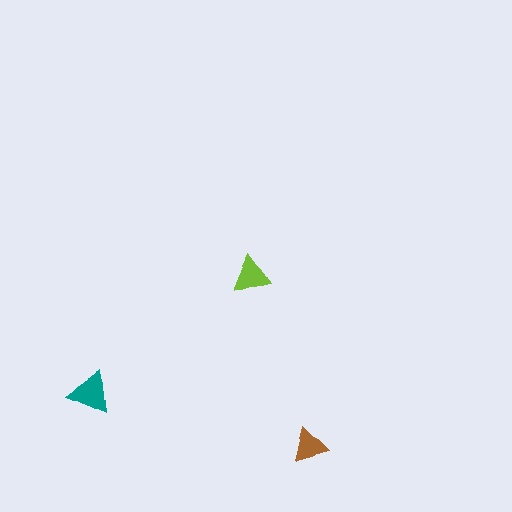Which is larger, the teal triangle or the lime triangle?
The teal one.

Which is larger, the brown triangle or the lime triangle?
The lime one.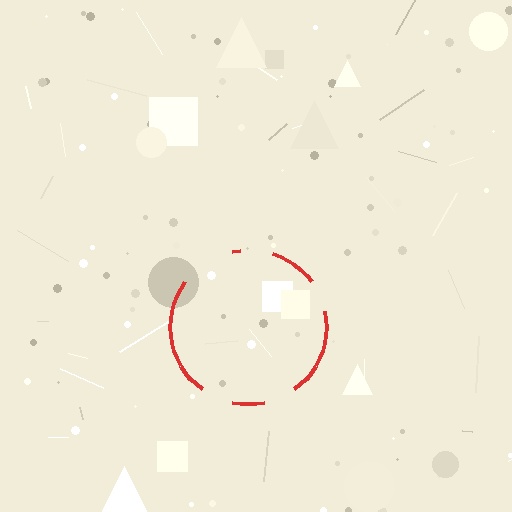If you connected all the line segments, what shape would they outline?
They would outline a circle.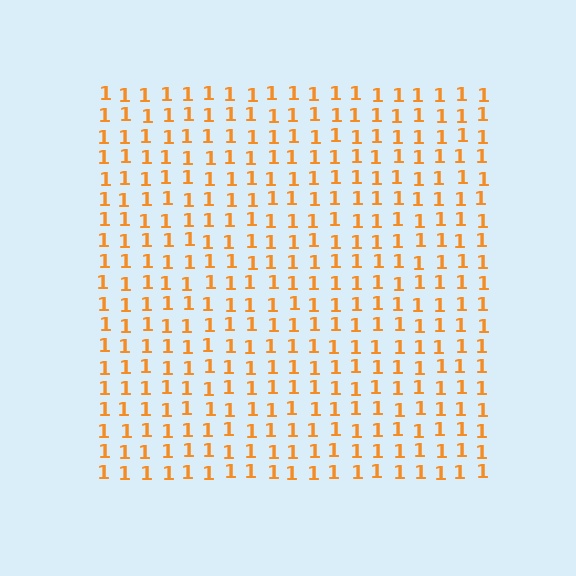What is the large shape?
The large shape is a square.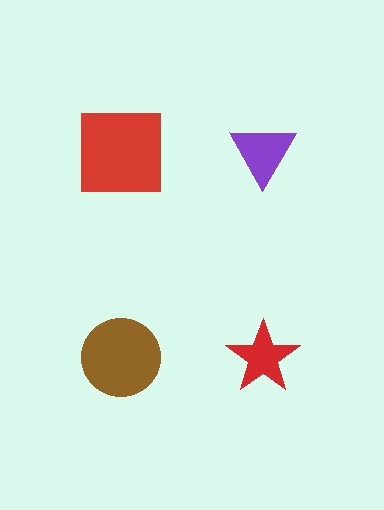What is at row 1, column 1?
A red square.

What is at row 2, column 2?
A red star.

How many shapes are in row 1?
2 shapes.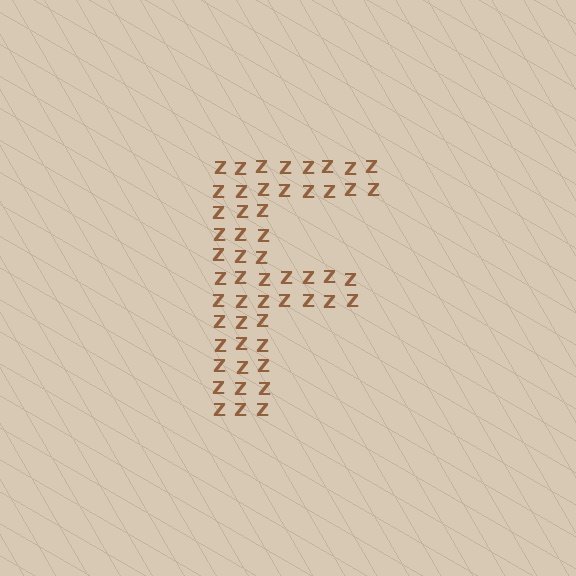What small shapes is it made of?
It is made of small letter Z's.